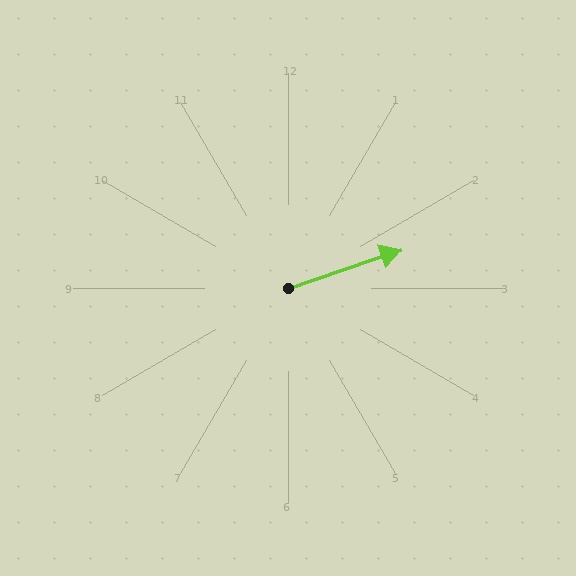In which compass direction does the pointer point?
East.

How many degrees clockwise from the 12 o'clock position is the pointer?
Approximately 71 degrees.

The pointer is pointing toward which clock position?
Roughly 2 o'clock.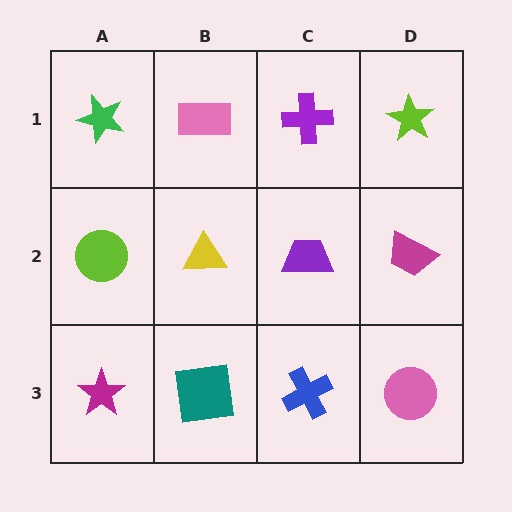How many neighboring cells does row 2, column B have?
4.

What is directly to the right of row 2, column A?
A yellow triangle.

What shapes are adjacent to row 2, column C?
A purple cross (row 1, column C), a blue cross (row 3, column C), a yellow triangle (row 2, column B), a magenta trapezoid (row 2, column D).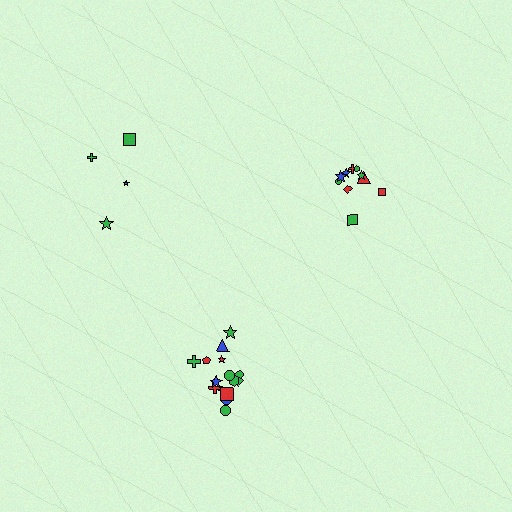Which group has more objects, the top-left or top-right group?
The top-right group.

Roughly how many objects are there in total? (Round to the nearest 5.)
Roughly 30 objects in total.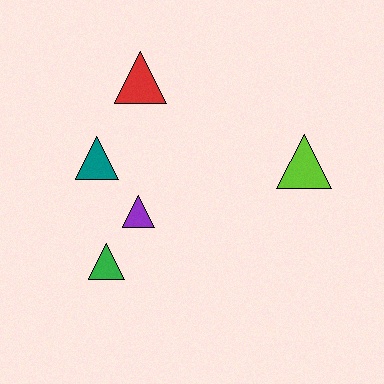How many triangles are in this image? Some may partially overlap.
There are 5 triangles.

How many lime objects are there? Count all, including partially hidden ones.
There is 1 lime object.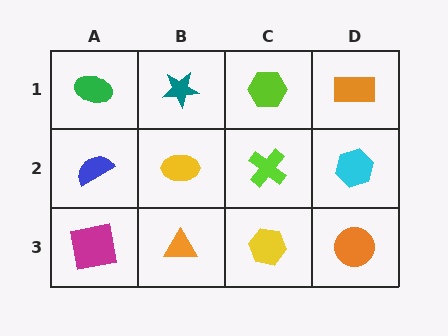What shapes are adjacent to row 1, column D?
A cyan hexagon (row 2, column D), a lime hexagon (row 1, column C).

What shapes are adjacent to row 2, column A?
A green ellipse (row 1, column A), a magenta square (row 3, column A), a yellow ellipse (row 2, column B).